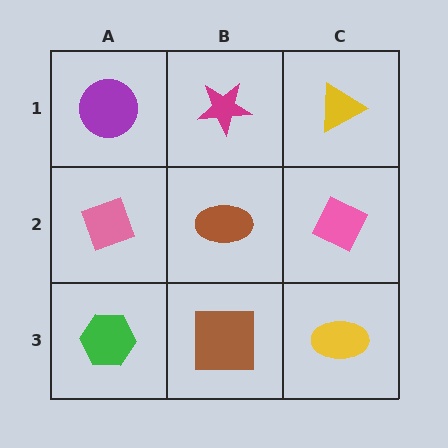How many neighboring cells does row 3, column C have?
2.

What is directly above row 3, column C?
A pink diamond.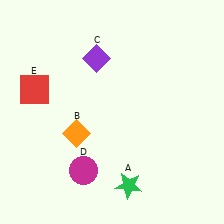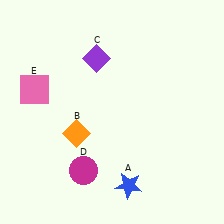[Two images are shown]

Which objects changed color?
A changed from green to blue. E changed from red to pink.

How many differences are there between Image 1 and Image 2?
There are 2 differences between the two images.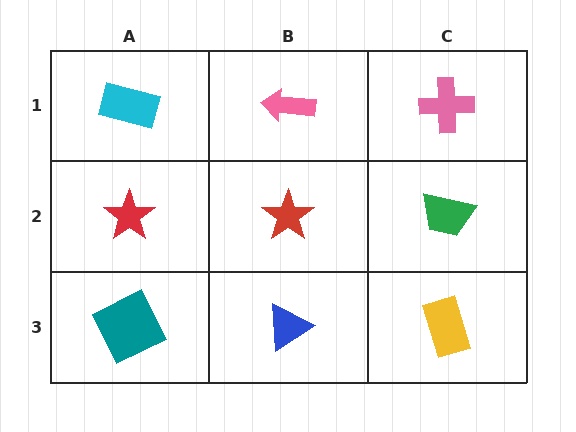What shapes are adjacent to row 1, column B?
A red star (row 2, column B), a cyan rectangle (row 1, column A), a pink cross (row 1, column C).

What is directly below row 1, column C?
A green trapezoid.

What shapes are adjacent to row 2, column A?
A cyan rectangle (row 1, column A), a teal square (row 3, column A), a red star (row 2, column B).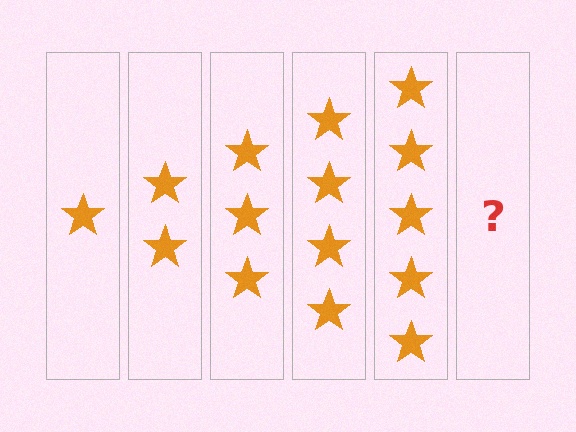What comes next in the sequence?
The next element should be 6 stars.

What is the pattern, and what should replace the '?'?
The pattern is that each step adds one more star. The '?' should be 6 stars.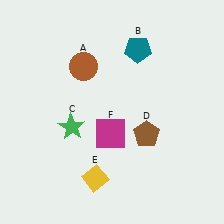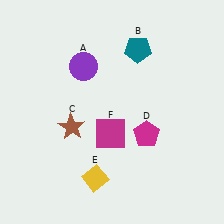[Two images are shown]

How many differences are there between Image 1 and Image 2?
There are 3 differences between the two images.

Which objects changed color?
A changed from brown to purple. C changed from green to brown. D changed from brown to magenta.